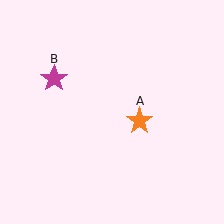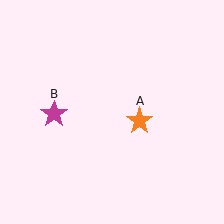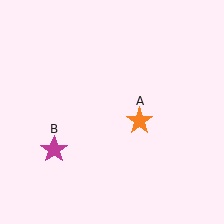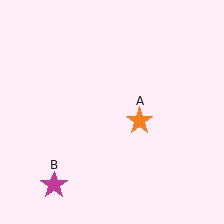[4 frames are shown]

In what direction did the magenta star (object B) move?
The magenta star (object B) moved down.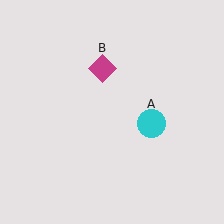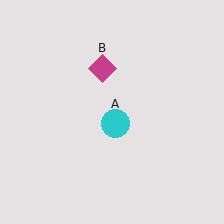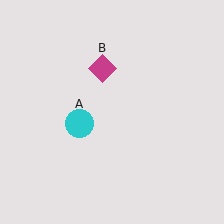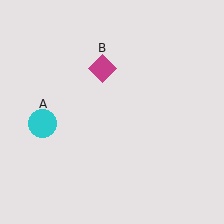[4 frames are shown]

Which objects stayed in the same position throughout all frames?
Magenta diamond (object B) remained stationary.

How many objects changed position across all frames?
1 object changed position: cyan circle (object A).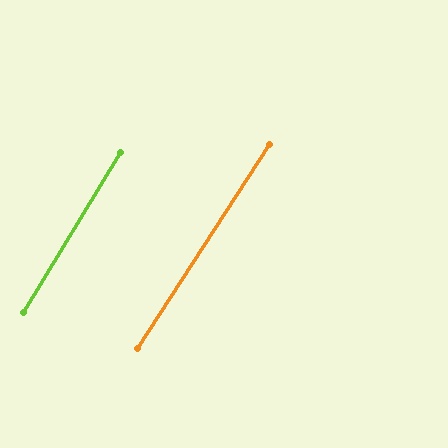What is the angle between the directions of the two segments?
Approximately 2 degrees.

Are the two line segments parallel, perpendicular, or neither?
Parallel — their directions differ by only 1.5°.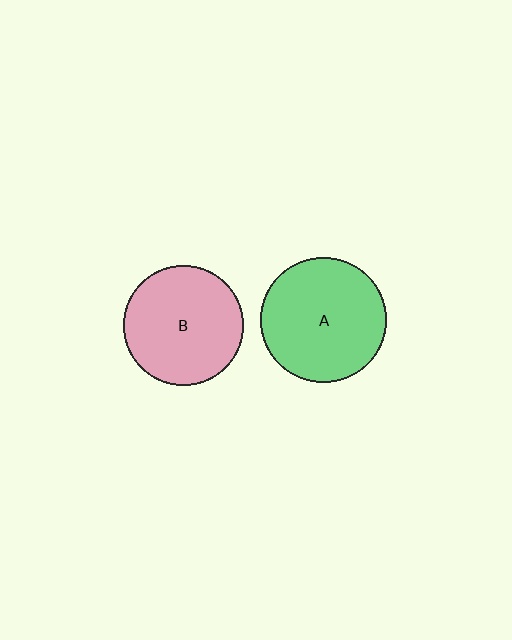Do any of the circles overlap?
No, none of the circles overlap.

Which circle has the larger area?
Circle A (green).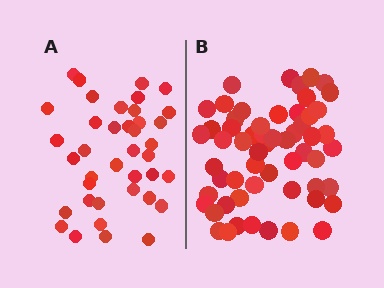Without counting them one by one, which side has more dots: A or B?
Region B (the right region) has more dots.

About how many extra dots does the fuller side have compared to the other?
Region B has approximately 20 more dots than region A.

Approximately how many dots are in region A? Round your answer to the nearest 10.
About 40 dots. (The exact count is 39, which rounds to 40.)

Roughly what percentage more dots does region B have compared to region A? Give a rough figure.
About 50% more.